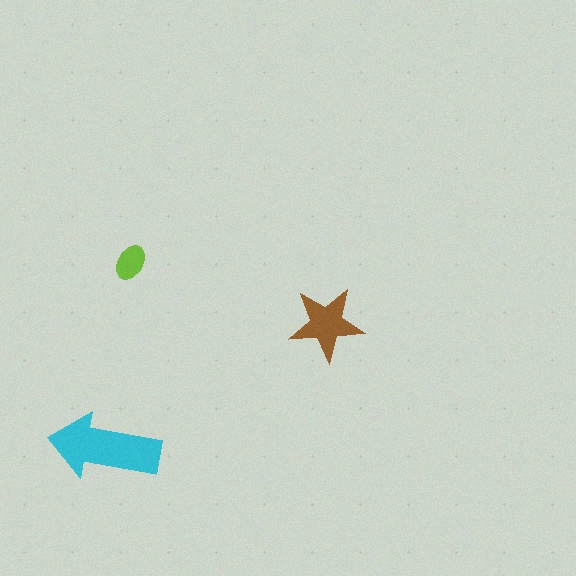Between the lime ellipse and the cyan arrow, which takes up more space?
The cyan arrow.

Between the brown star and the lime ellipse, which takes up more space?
The brown star.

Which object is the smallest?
The lime ellipse.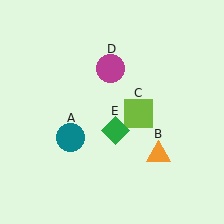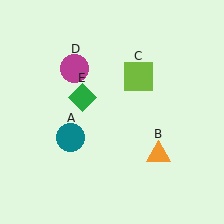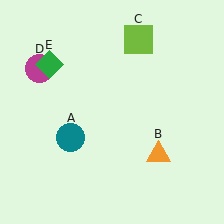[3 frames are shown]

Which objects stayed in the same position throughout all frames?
Teal circle (object A) and orange triangle (object B) remained stationary.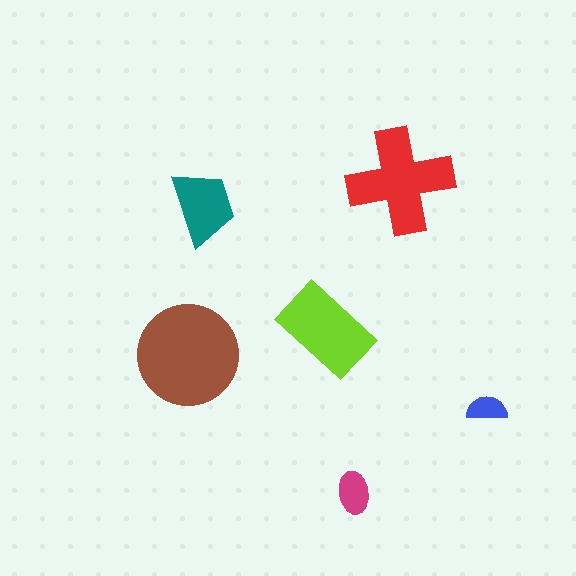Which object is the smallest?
The blue semicircle.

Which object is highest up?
The red cross is topmost.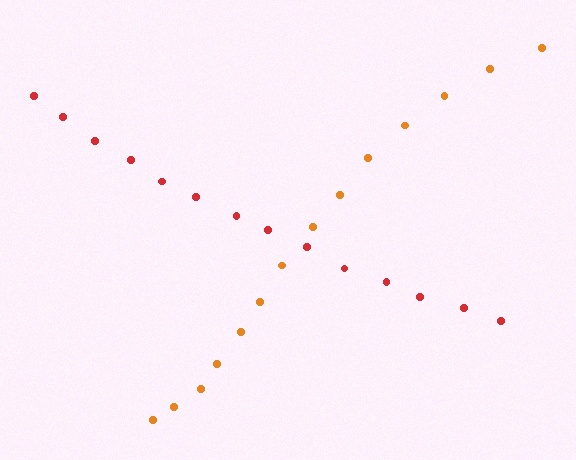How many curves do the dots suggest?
There are 2 distinct paths.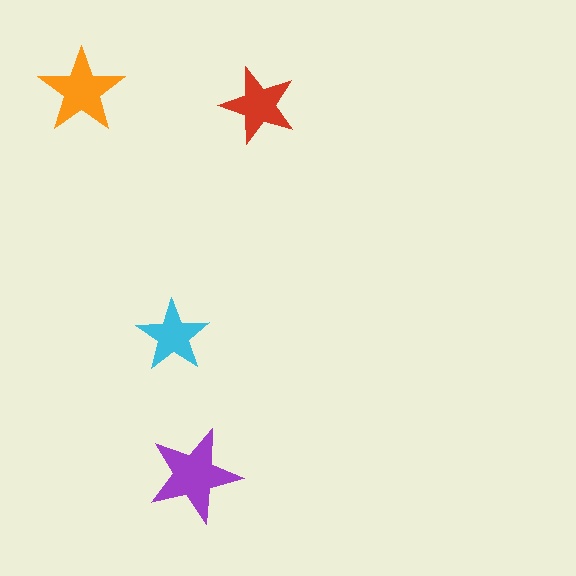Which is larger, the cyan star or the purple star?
The purple one.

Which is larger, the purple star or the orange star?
The purple one.